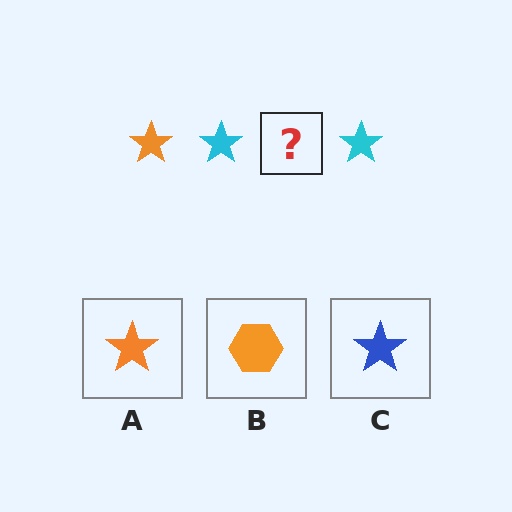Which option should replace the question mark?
Option A.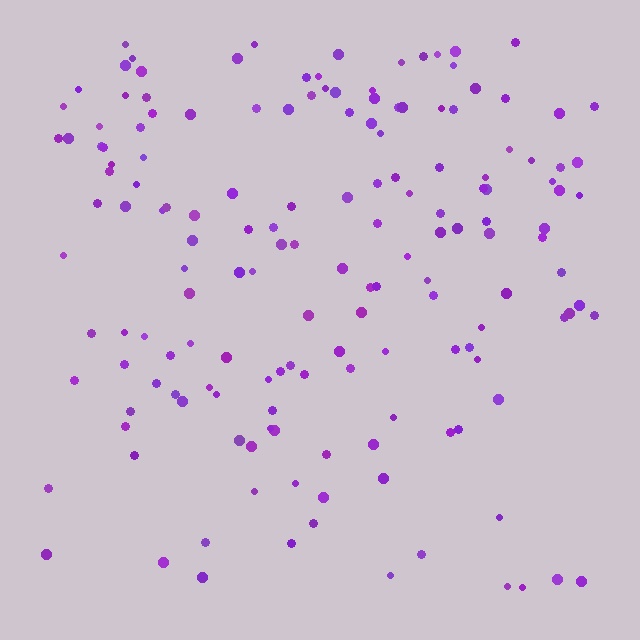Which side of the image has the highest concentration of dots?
The top.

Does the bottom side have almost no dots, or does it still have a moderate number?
Still a moderate number, just noticeably fewer than the top.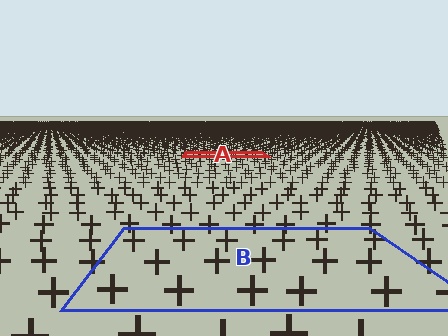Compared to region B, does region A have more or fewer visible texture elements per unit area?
Region A has more texture elements per unit area — they are packed more densely because it is farther away.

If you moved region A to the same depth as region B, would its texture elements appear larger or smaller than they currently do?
They would appear larger. At a closer depth, the same texture elements are projected at a bigger on-screen size.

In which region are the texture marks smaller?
The texture marks are smaller in region A, because it is farther away.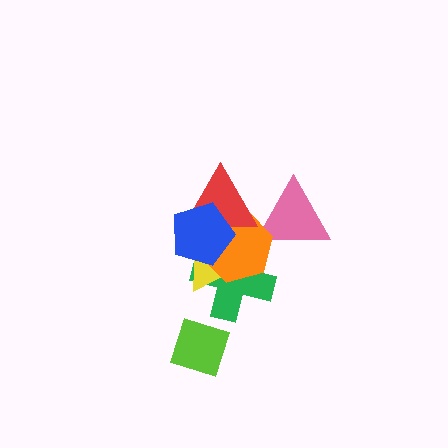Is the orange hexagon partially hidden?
Yes, it is partially covered by another shape.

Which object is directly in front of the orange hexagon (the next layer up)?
The red triangle is directly in front of the orange hexagon.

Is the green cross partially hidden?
Yes, it is partially covered by another shape.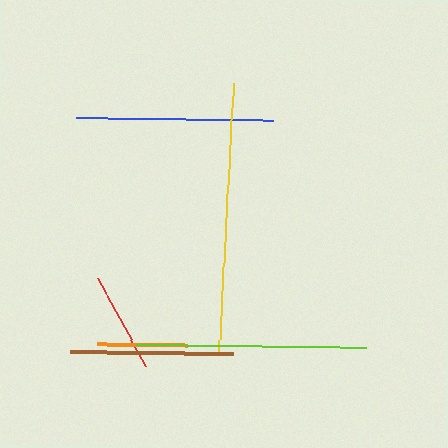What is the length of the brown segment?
The brown segment is approximately 163 pixels long.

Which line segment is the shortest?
The orange line is the shortest at approximately 90 pixels.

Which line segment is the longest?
The yellow line is the longest at approximately 270 pixels.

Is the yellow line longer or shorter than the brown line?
The yellow line is longer than the brown line.